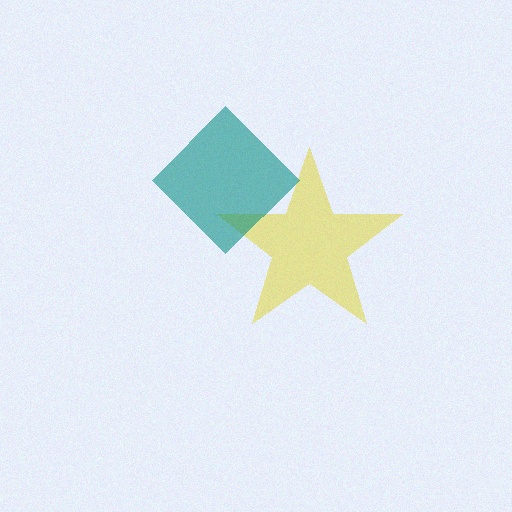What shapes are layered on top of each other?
The layered shapes are: a yellow star, a teal diamond.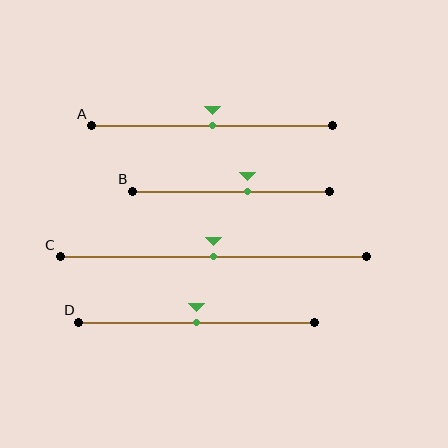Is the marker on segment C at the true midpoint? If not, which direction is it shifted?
Yes, the marker on segment C is at the true midpoint.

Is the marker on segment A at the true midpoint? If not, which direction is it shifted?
Yes, the marker on segment A is at the true midpoint.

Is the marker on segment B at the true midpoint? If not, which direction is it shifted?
No, the marker on segment B is shifted to the right by about 8% of the segment length.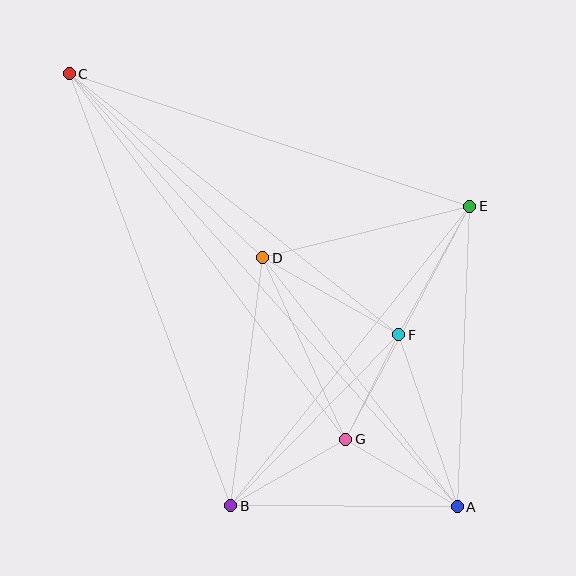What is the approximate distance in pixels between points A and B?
The distance between A and B is approximately 227 pixels.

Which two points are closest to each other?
Points F and G are closest to each other.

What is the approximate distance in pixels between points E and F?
The distance between E and F is approximately 147 pixels.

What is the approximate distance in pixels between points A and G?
The distance between A and G is approximately 131 pixels.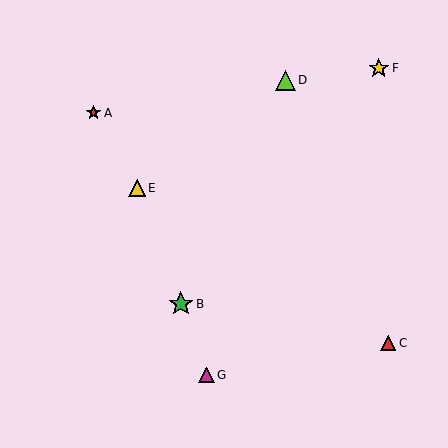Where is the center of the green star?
The center of the green star is at (181, 304).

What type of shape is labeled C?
Shape C is a red triangle.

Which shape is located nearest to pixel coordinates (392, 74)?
The yellow star (labeled F) at (379, 68) is nearest to that location.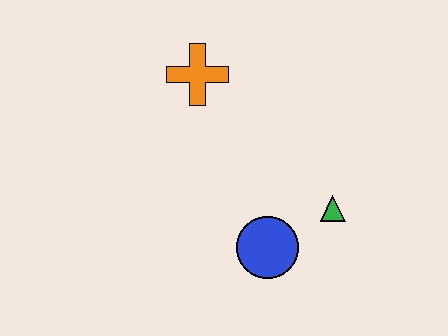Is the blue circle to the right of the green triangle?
No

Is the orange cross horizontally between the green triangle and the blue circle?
No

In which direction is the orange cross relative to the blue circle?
The orange cross is above the blue circle.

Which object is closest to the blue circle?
The green triangle is closest to the blue circle.